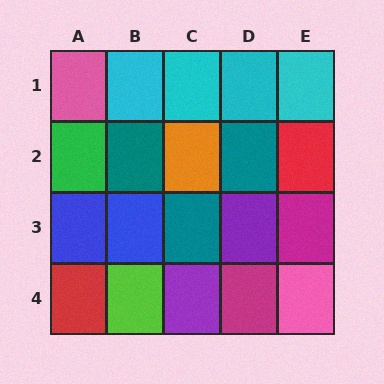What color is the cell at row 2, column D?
Teal.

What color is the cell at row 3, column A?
Blue.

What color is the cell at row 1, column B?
Cyan.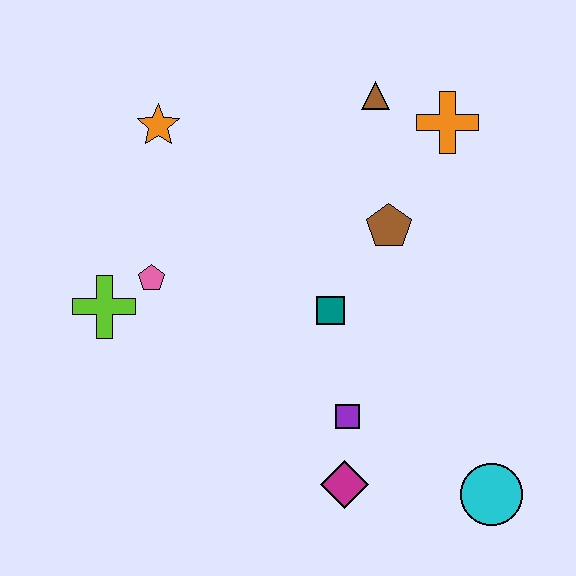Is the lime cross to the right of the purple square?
No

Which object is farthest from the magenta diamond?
The orange star is farthest from the magenta diamond.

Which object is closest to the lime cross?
The pink pentagon is closest to the lime cross.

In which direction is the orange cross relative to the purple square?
The orange cross is above the purple square.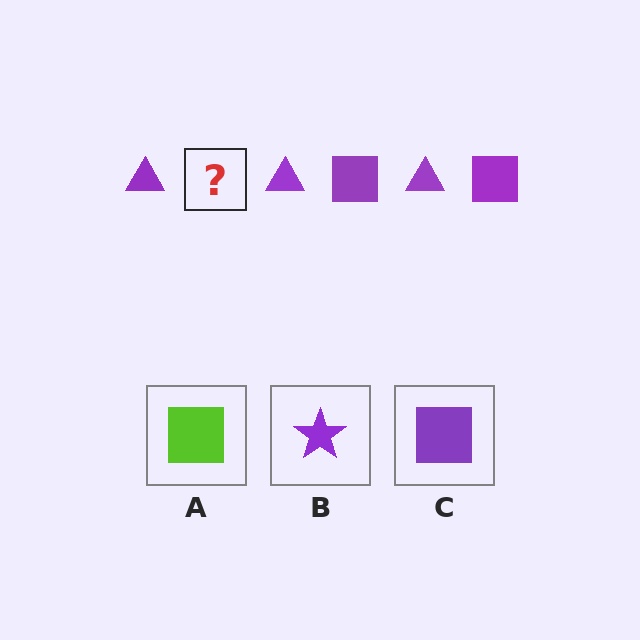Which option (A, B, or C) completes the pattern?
C.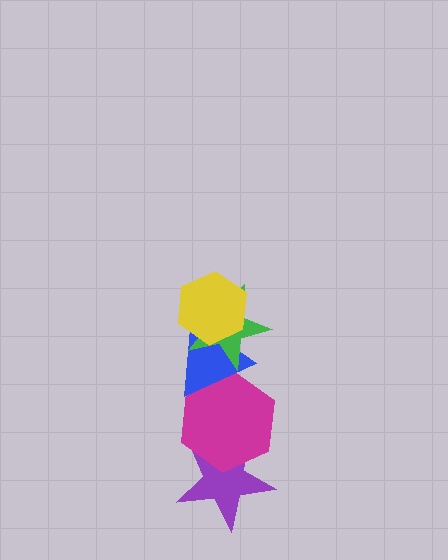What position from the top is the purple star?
The purple star is 5th from the top.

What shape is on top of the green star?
The yellow hexagon is on top of the green star.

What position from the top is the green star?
The green star is 2nd from the top.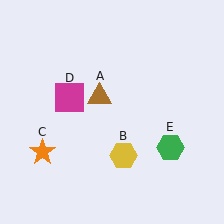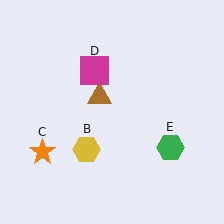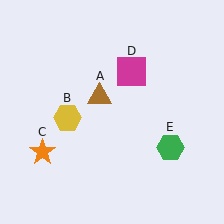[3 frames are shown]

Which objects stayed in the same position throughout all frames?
Brown triangle (object A) and orange star (object C) and green hexagon (object E) remained stationary.